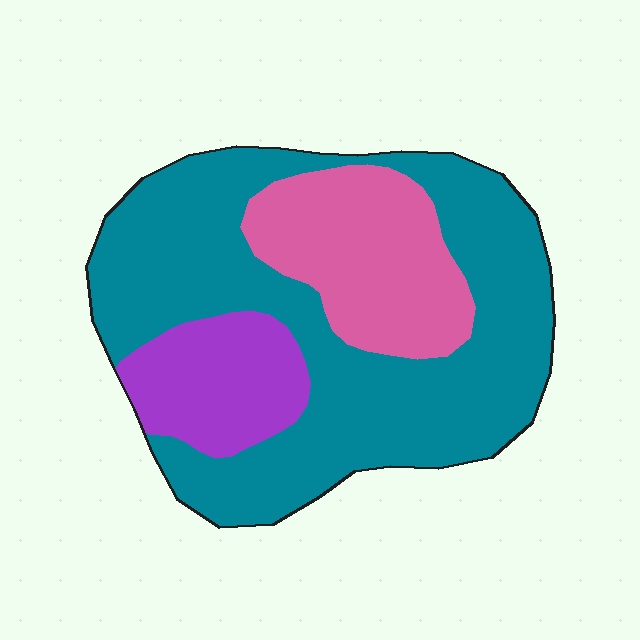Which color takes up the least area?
Purple, at roughly 15%.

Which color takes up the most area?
Teal, at roughly 65%.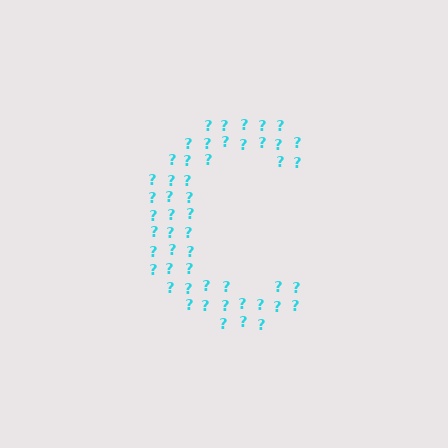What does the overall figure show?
The overall figure shows the letter C.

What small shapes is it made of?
It is made of small question marks.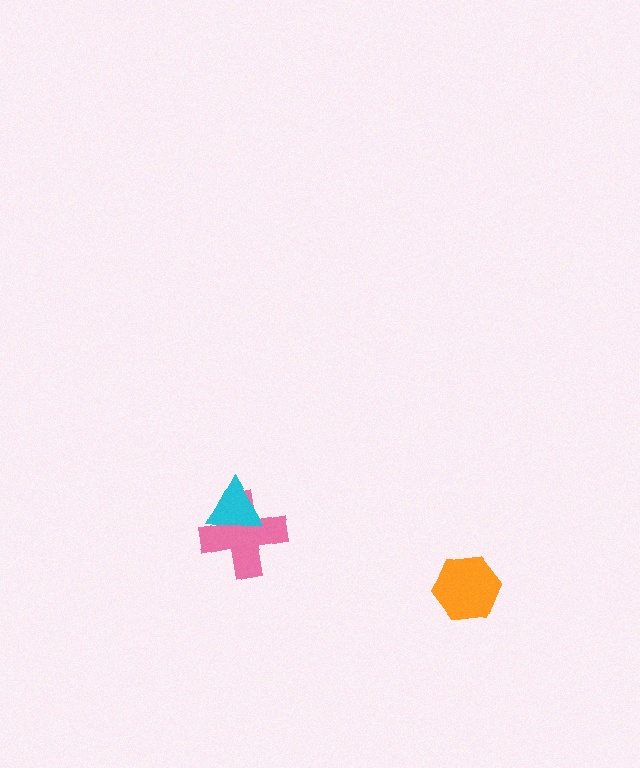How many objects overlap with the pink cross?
1 object overlaps with the pink cross.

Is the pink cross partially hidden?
Yes, it is partially covered by another shape.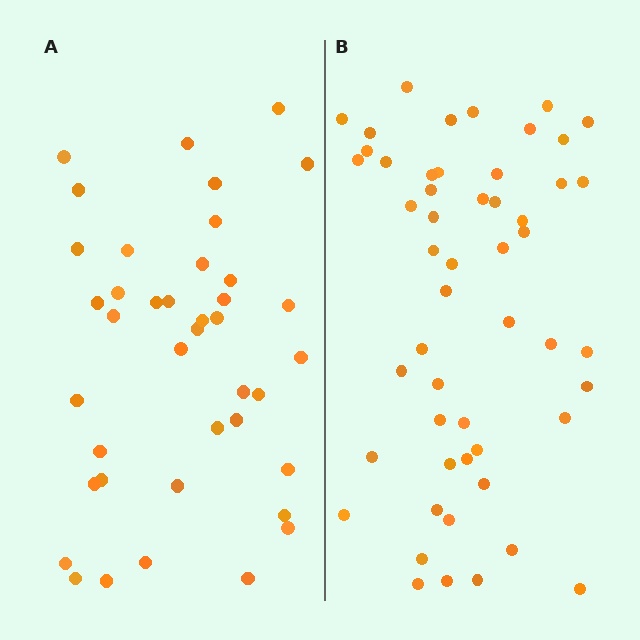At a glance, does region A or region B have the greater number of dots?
Region B (the right region) has more dots.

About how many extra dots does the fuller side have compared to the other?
Region B has roughly 12 or so more dots than region A.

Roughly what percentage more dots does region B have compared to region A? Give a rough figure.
About 30% more.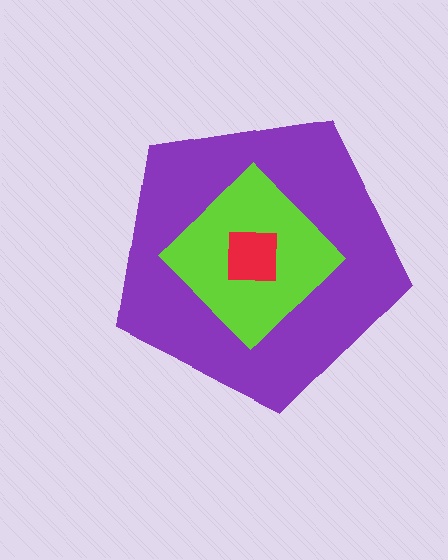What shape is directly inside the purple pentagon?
The lime diamond.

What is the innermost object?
The red square.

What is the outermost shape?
The purple pentagon.